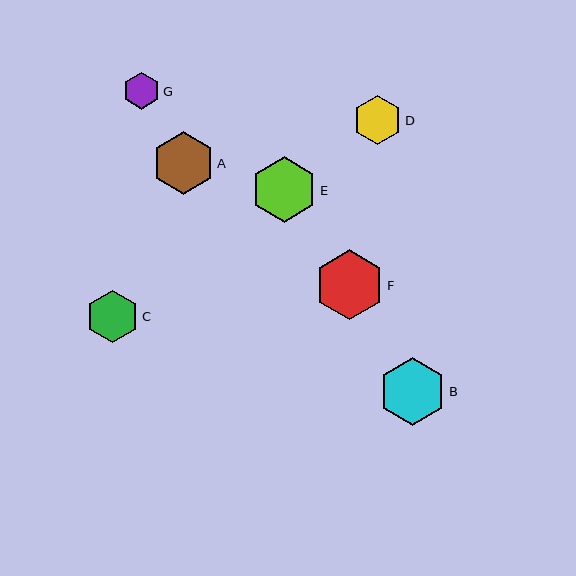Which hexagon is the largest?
Hexagon F is the largest with a size of approximately 70 pixels.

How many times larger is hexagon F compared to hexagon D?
Hexagon F is approximately 1.4 times the size of hexagon D.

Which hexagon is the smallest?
Hexagon G is the smallest with a size of approximately 37 pixels.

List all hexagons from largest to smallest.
From largest to smallest: F, B, E, A, C, D, G.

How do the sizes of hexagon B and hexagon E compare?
Hexagon B and hexagon E are approximately the same size.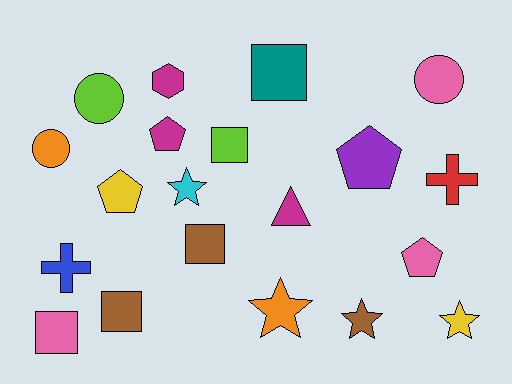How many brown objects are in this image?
There are 3 brown objects.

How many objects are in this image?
There are 20 objects.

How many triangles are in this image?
There is 1 triangle.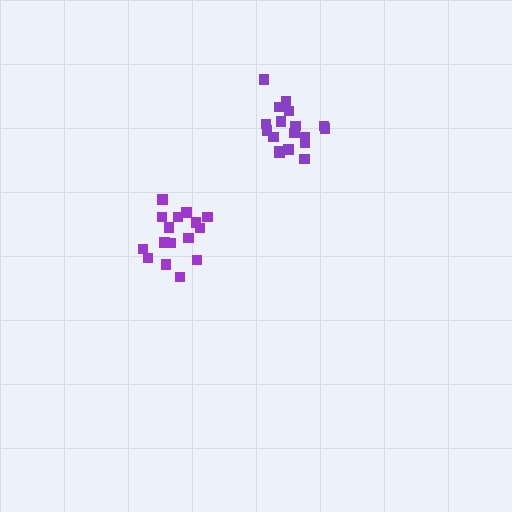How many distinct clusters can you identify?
There are 2 distinct clusters.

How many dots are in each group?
Group 1: 18 dots, Group 2: 16 dots (34 total).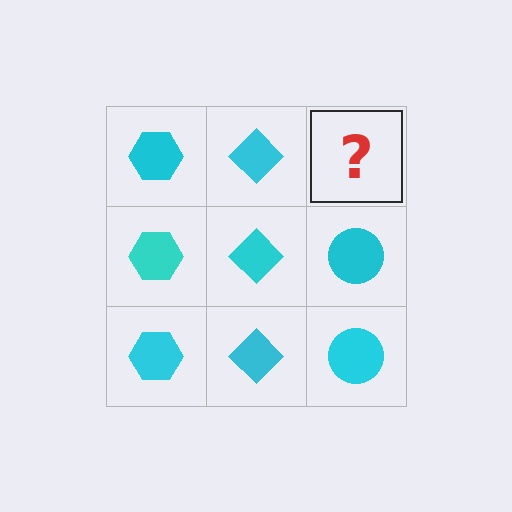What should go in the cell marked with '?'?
The missing cell should contain a cyan circle.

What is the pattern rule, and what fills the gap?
The rule is that each column has a consistent shape. The gap should be filled with a cyan circle.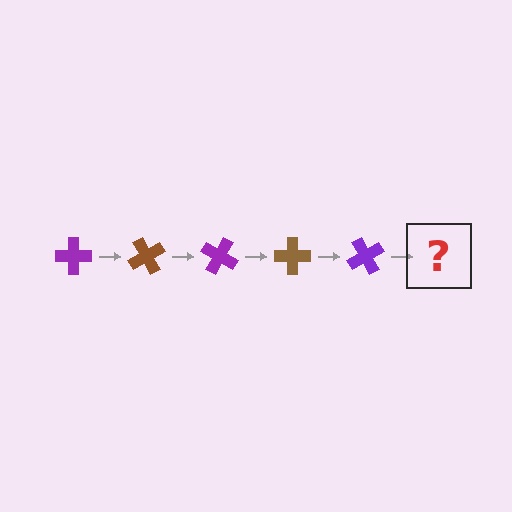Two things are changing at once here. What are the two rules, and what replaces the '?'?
The two rules are that it rotates 60 degrees each step and the color cycles through purple and brown. The '?' should be a brown cross, rotated 300 degrees from the start.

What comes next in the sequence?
The next element should be a brown cross, rotated 300 degrees from the start.